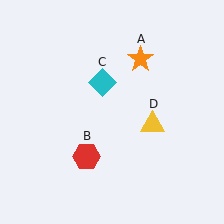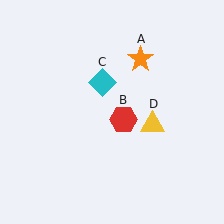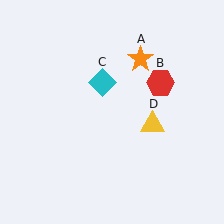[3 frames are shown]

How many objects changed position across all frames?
1 object changed position: red hexagon (object B).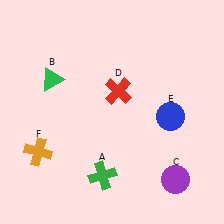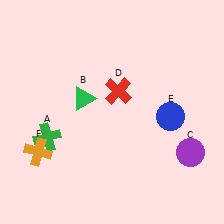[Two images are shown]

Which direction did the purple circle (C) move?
The purple circle (C) moved up.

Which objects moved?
The objects that moved are: the green cross (A), the green triangle (B), the purple circle (C).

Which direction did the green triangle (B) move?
The green triangle (B) moved right.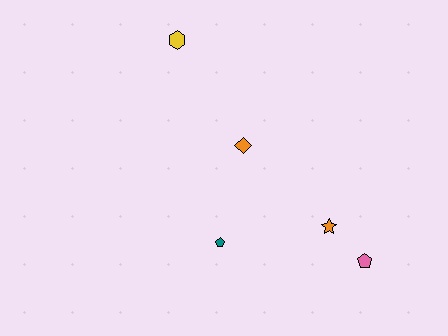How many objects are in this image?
There are 5 objects.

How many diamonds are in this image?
There is 1 diamond.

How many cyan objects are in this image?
There are no cyan objects.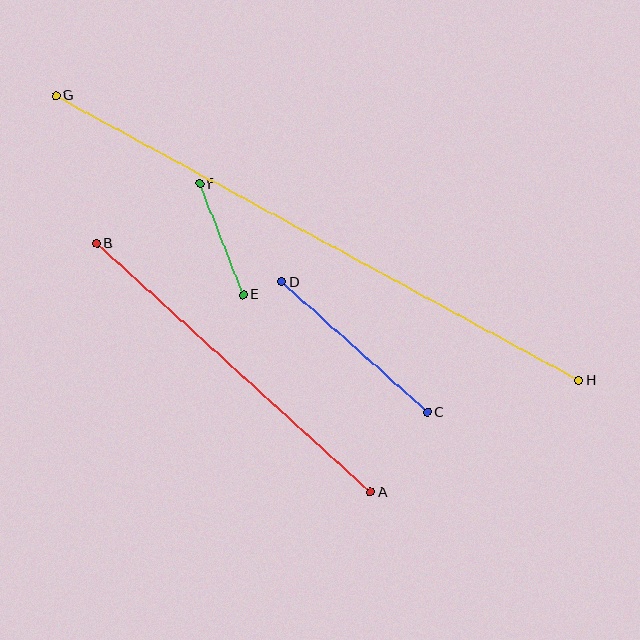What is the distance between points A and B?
The distance is approximately 370 pixels.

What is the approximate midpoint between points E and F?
The midpoint is at approximately (222, 239) pixels.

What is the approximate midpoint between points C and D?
The midpoint is at approximately (354, 347) pixels.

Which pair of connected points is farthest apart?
Points G and H are farthest apart.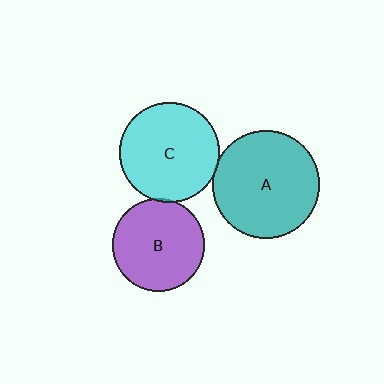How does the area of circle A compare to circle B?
Approximately 1.3 times.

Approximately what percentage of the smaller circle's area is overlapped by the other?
Approximately 5%.